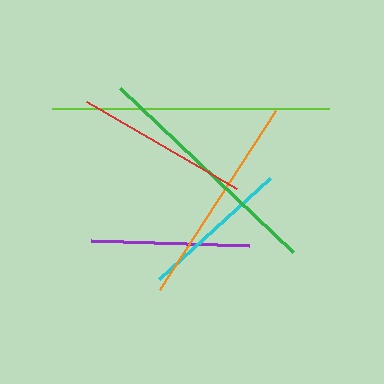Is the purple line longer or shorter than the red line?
The red line is longer than the purple line.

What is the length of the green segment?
The green segment is approximately 239 pixels long.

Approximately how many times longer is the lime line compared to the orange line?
The lime line is approximately 1.3 times the length of the orange line.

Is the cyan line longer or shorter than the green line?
The green line is longer than the cyan line.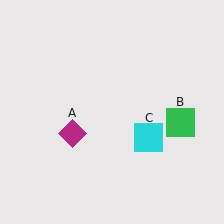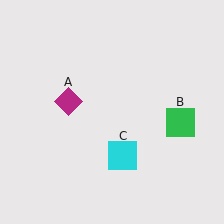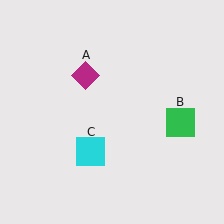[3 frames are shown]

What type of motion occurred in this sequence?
The magenta diamond (object A), cyan square (object C) rotated clockwise around the center of the scene.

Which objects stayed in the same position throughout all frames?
Green square (object B) remained stationary.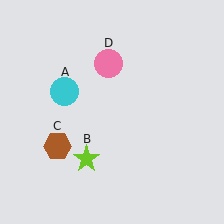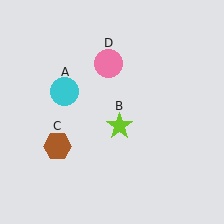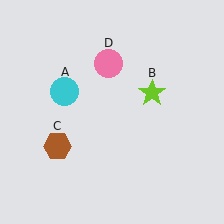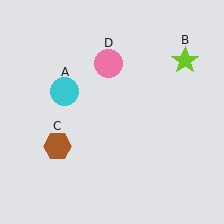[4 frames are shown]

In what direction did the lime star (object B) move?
The lime star (object B) moved up and to the right.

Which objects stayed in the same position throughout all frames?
Cyan circle (object A) and brown hexagon (object C) and pink circle (object D) remained stationary.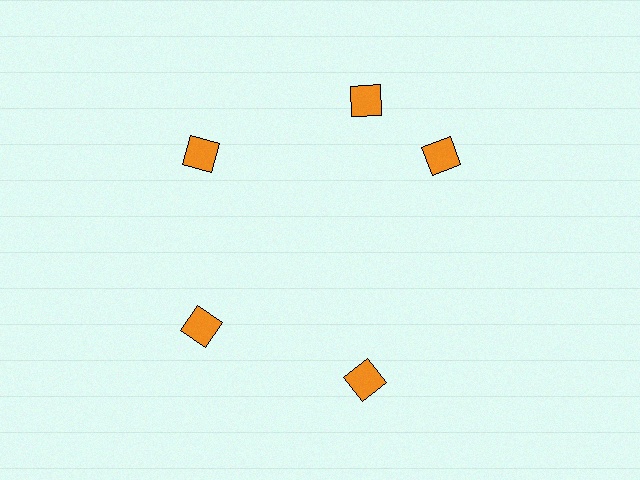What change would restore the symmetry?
The symmetry would be restored by rotating it back into even spacing with its neighbors so that all 5 diamonds sit at equal angles and equal distance from the center.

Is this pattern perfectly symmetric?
No. The 5 orange diamonds are arranged in a ring, but one element near the 3 o'clock position is rotated out of alignment along the ring, breaking the 5-fold rotational symmetry.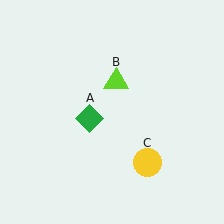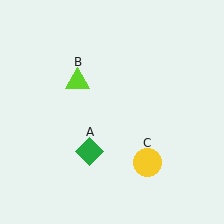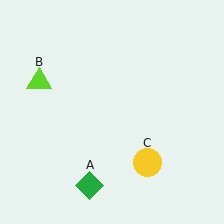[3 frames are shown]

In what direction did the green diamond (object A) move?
The green diamond (object A) moved down.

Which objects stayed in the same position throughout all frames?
Yellow circle (object C) remained stationary.